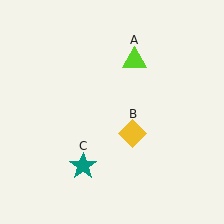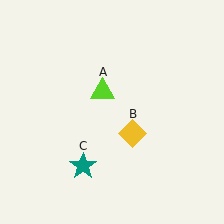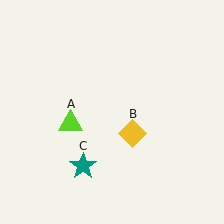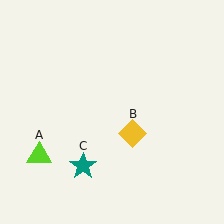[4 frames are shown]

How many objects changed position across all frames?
1 object changed position: lime triangle (object A).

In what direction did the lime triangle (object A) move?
The lime triangle (object A) moved down and to the left.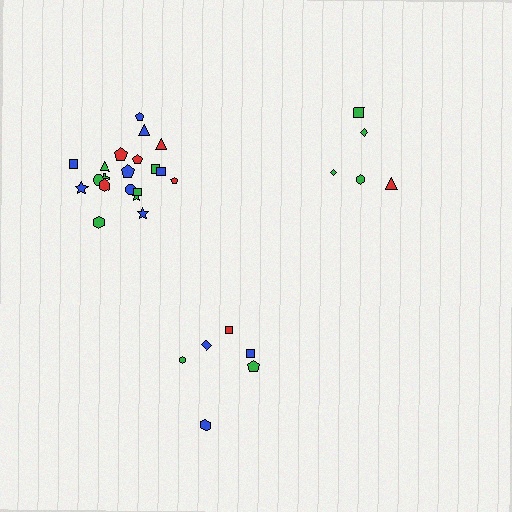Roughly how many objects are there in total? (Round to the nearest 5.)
Roughly 35 objects in total.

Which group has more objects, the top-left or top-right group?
The top-left group.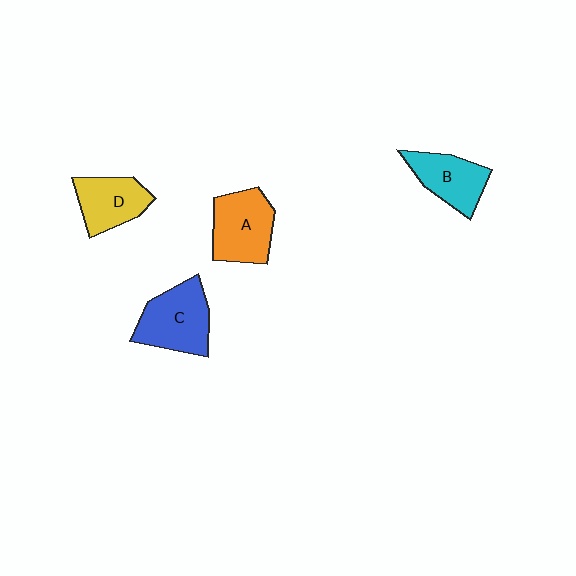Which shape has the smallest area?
Shape D (yellow).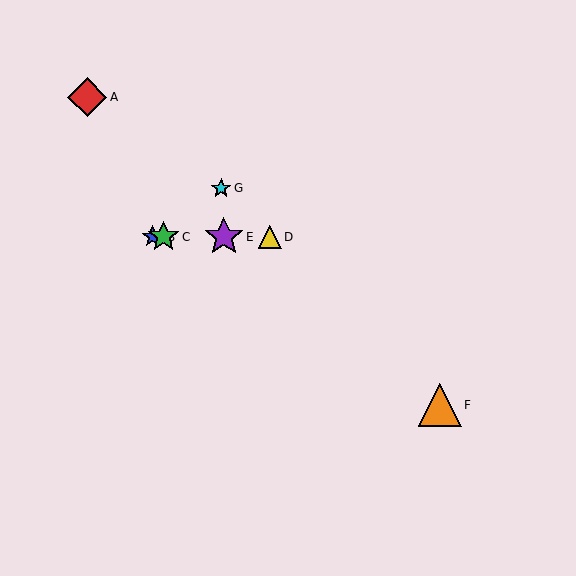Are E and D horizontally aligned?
Yes, both are at y≈237.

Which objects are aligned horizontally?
Objects B, C, D, E are aligned horizontally.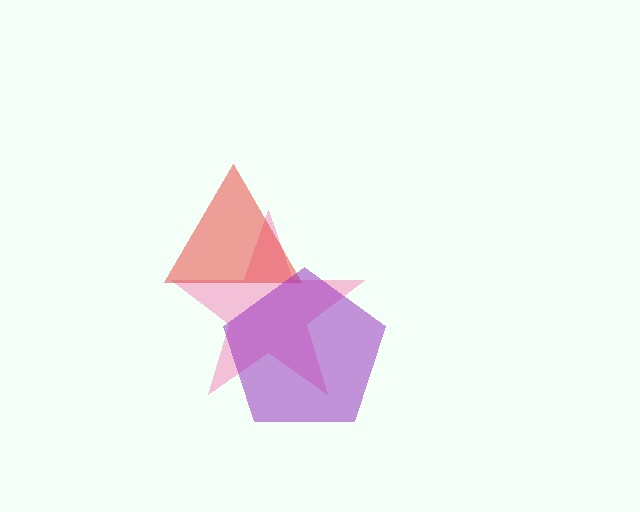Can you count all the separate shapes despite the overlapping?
Yes, there are 3 separate shapes.